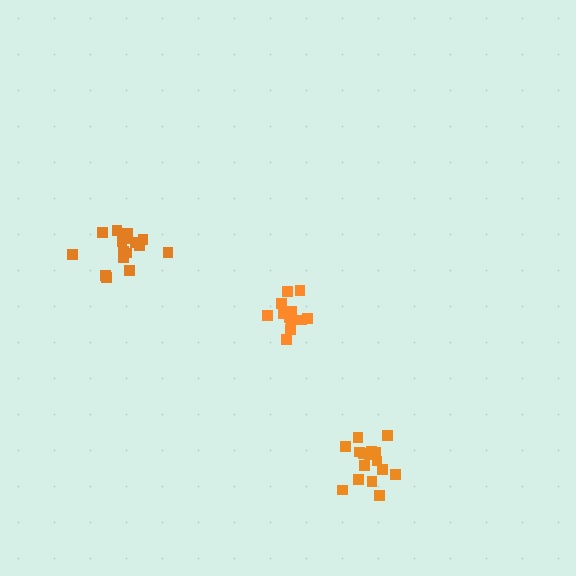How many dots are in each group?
Group 1: 16 dots, Group 2: 18 dots, Group 3: 13 dots (47 total).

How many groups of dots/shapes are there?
There are 3 groups.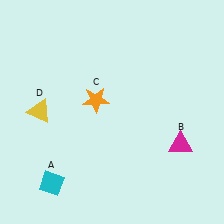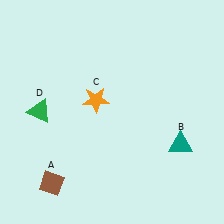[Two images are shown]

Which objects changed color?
A changed from cyan to brown. B changed from magenta to teal. D changed from yellow to green.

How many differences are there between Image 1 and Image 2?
There are 3 differences between the two images.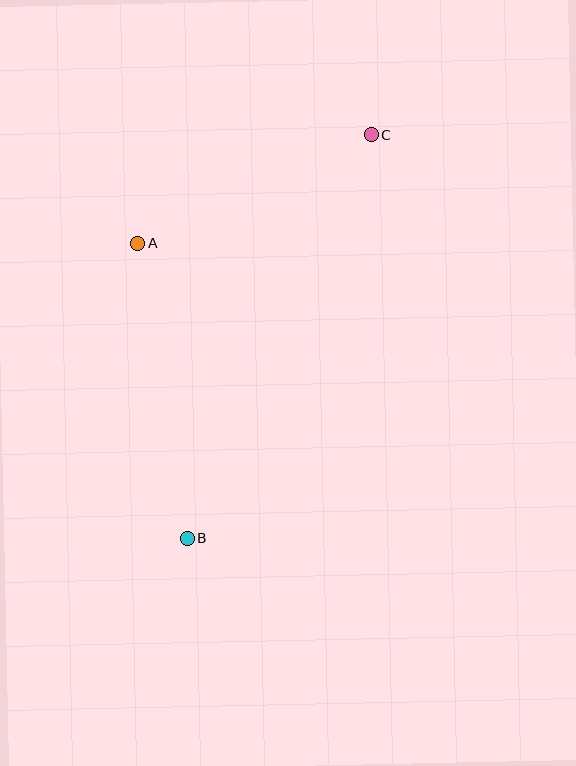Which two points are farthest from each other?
Points B and C are farthest from each other.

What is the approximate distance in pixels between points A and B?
The distance between A and B is approximately 299 pixels.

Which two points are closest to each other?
Points A and C are closest to each other.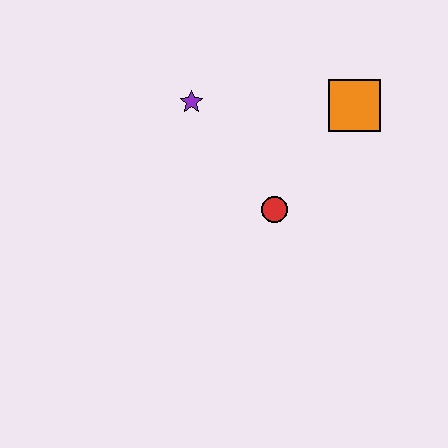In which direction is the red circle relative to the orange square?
The red circle is below the orange square.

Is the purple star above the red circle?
Yes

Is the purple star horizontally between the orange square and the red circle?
No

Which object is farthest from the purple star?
The orange square is farthest from the purple star.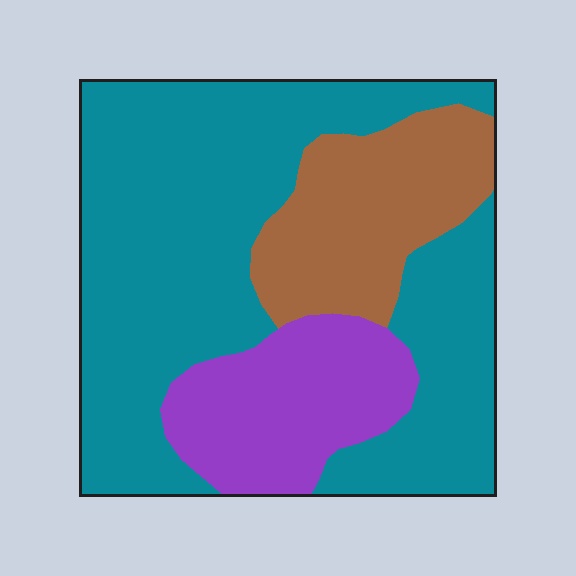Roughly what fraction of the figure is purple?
Purple takes up about one fifth (1/5) of the figure.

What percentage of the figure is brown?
Brown covers around 20% of the figure.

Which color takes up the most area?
Teal, at roughly 60%.